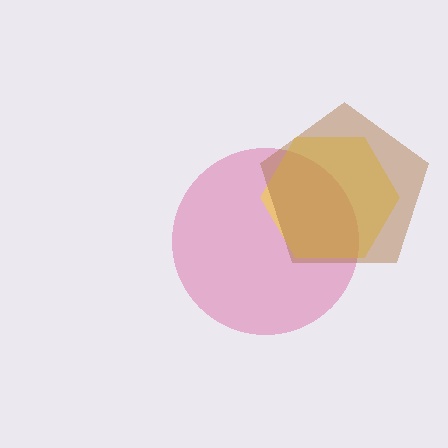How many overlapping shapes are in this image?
There are 3 overlapping shapes in the image.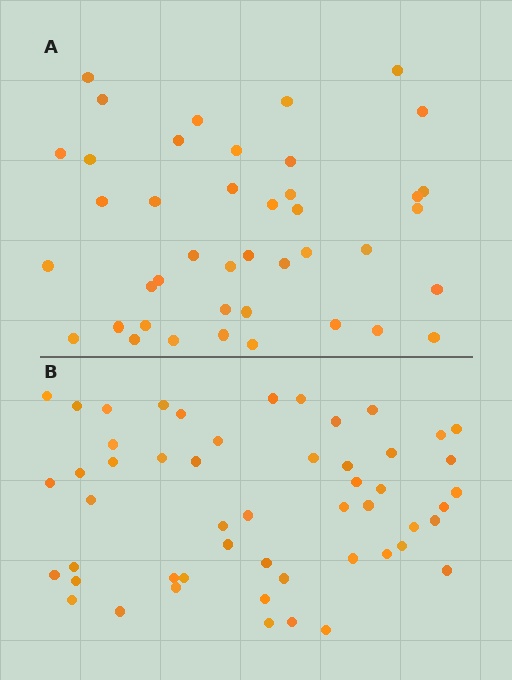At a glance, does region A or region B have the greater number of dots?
Region B (the bottom region) has more dots.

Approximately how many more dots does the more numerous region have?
Region B has roughly 10 or so more dots than region A.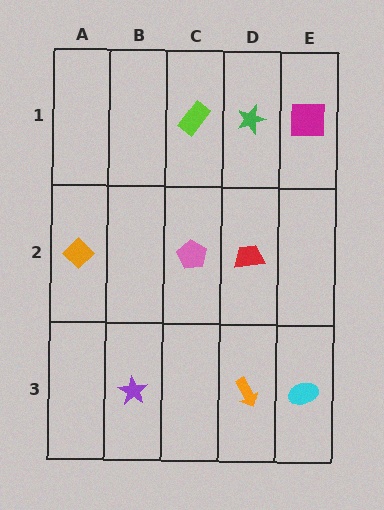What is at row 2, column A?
An orange diamond.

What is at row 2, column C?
A pink pentagon.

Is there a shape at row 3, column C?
No, that cell is empty.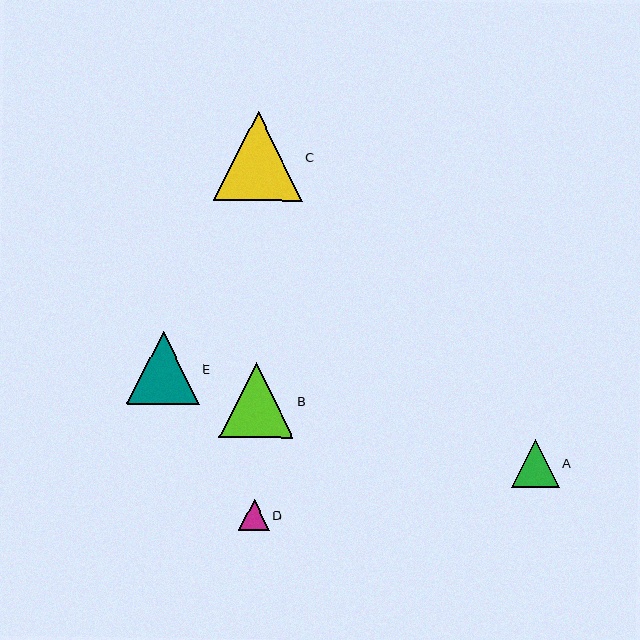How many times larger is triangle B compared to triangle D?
Triangle B is approximately 2.4 times the size of triangle D.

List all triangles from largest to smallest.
From largest to smallest: C, B, E, A, D.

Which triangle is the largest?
Triangle C is the largest with a size of approximately 89 pixels.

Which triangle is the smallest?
Triangle D is the smallest with a size of approximately 31 pixels.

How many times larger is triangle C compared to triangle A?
Triangle C is approximately 1.9 times the size of triangle A.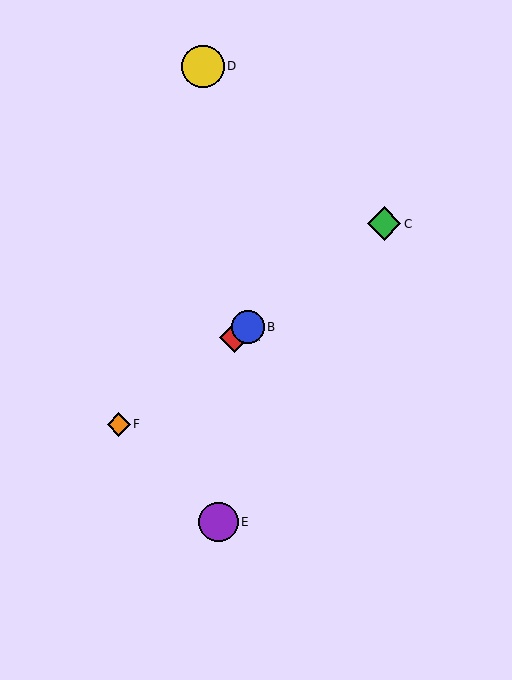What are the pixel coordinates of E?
Object E is at (218, 522).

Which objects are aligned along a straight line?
Objects A, B, C, F are aligned along a straight line.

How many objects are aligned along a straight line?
4 objects (A, B, C, F) are aligned along a straight line.